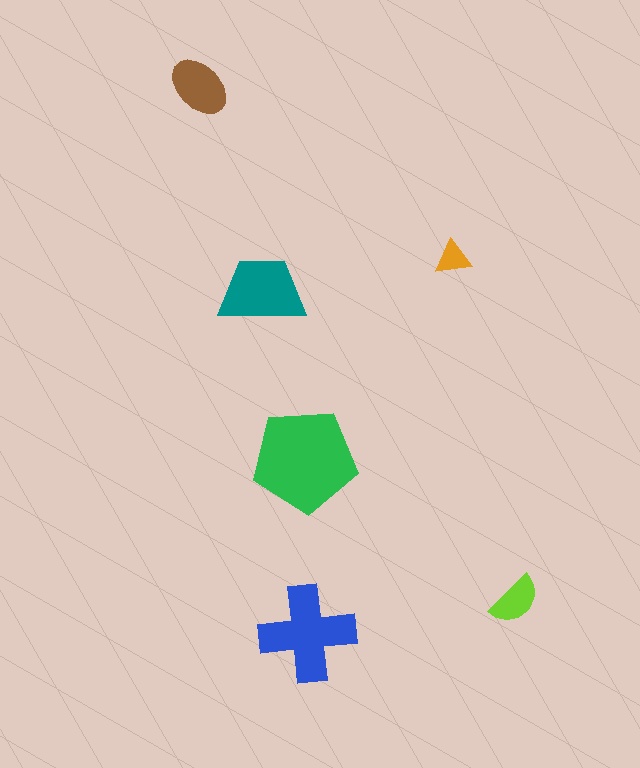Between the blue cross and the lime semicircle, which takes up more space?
The blue cross.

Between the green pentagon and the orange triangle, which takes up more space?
The green pentagon.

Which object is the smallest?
The orange triangle.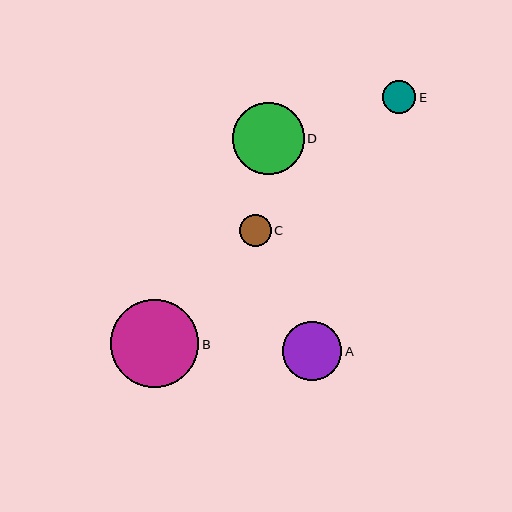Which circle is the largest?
Circle B is the largest with a size of approximately 88 pixels.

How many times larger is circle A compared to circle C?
Circle A is approximately 1.8 times the size of circle C.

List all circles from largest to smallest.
From largest to smallest: B, D, A, E, C.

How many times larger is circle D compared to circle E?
Circle D is approximately 2.2 times the size of circle E.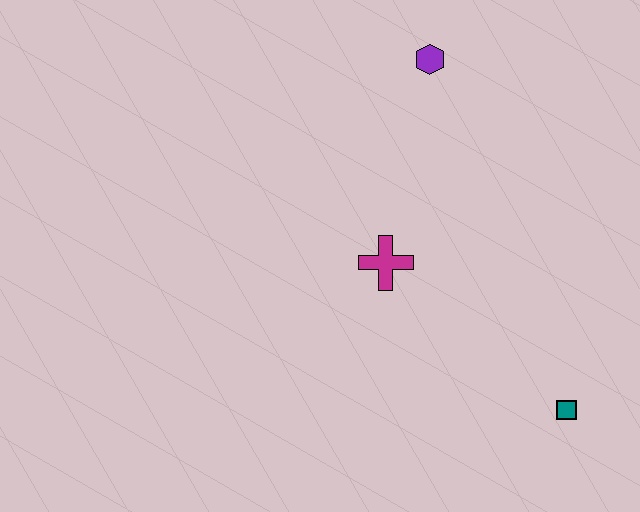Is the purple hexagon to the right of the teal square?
No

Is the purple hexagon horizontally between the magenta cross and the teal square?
Yes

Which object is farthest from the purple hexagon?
The teal square is farthest from the purple hexagon.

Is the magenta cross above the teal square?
Yes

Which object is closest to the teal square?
The magenta cross is closest to the teal square.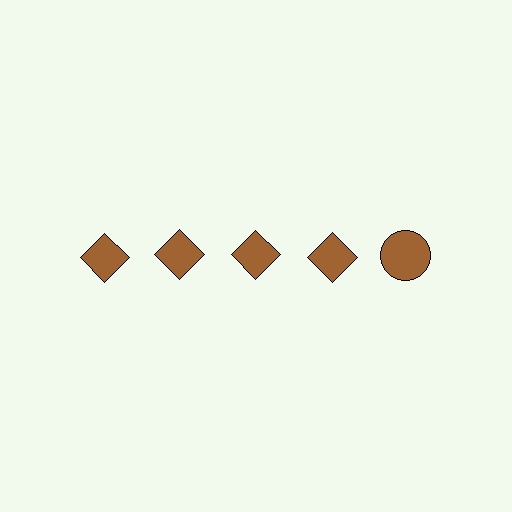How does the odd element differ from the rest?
It has a different shape: circle instead of diamond.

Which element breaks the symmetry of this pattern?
The brown circle in the top row, rightmost column breaks the symmetry. All other shapes are brown diamonds.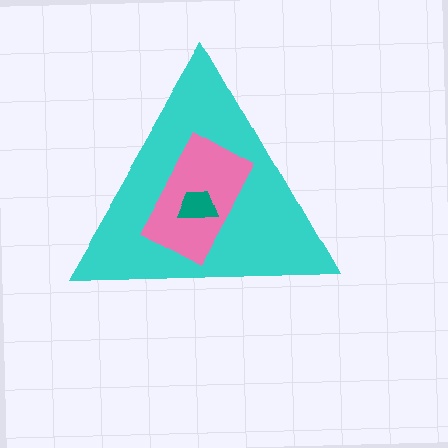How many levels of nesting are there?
3.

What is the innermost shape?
The teal trapezoid.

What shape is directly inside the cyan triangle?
The pink rectangle.